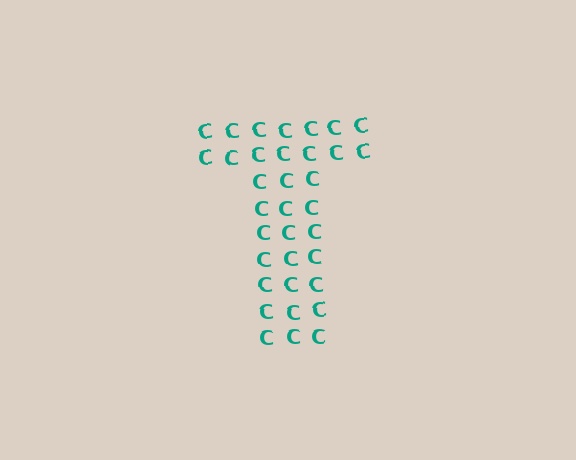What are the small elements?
The small elements are letter C's.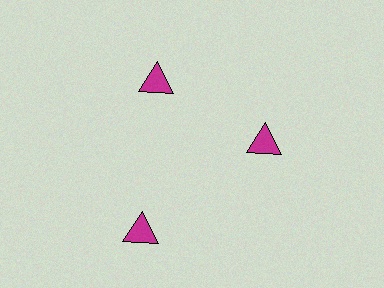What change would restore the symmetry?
The symmetry would be restored by moving it inward, back onto the ring so that all 3 triangles sit at equal angles and equal distance from the center.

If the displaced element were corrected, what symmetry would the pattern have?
It would have 3-fold rotational symmetry — the pattern would map onto itself every 120 degrees.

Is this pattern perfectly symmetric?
No. The 3 magenta triangles are arranged in a ring, but one element near the 7 o'clock position is pushed outward from the center, breaking the 3-fold rotational symmetry.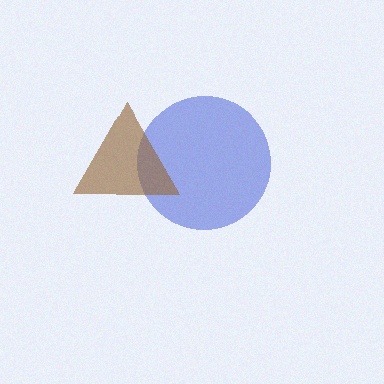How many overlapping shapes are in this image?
There are 2 overlapping shapes in the image.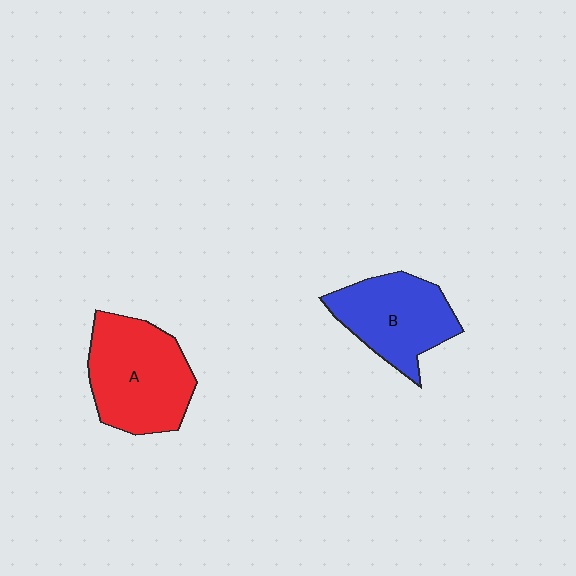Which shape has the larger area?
Shape A (red).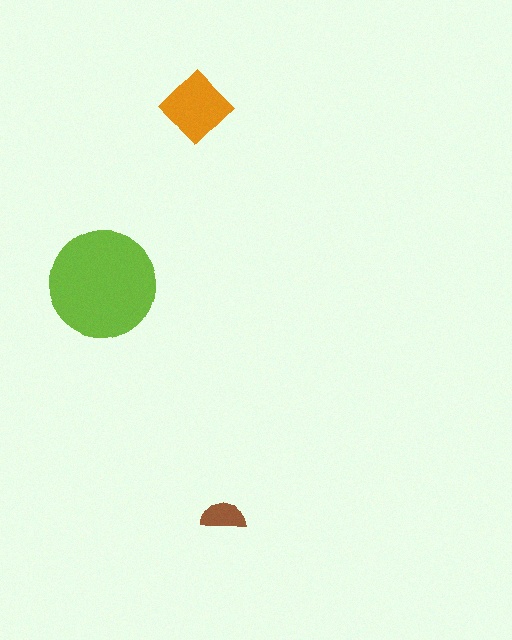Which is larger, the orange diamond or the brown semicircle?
The orange diamond.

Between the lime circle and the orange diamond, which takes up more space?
The lime circle.